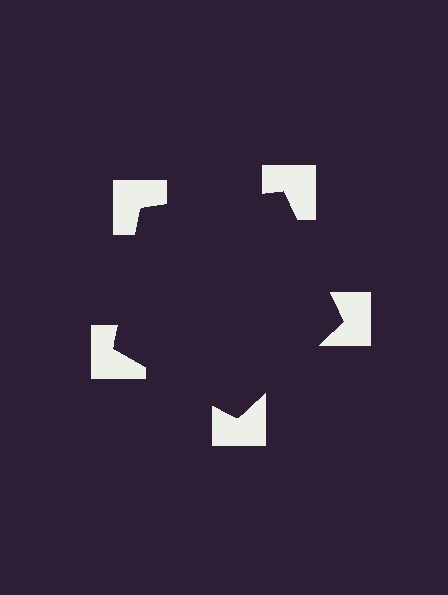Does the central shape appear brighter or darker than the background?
It typically appears slightly darker than the background, even though no actual brightness change is drawn.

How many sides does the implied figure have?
5 sides.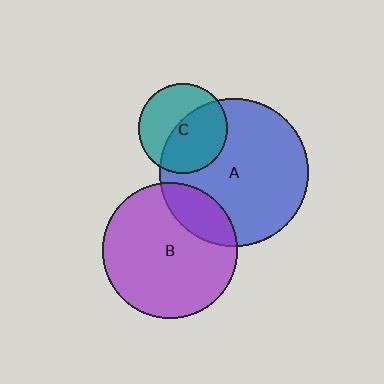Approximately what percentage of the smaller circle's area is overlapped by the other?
Approximately 55%.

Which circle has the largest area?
Circle A (blue).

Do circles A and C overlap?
Yes.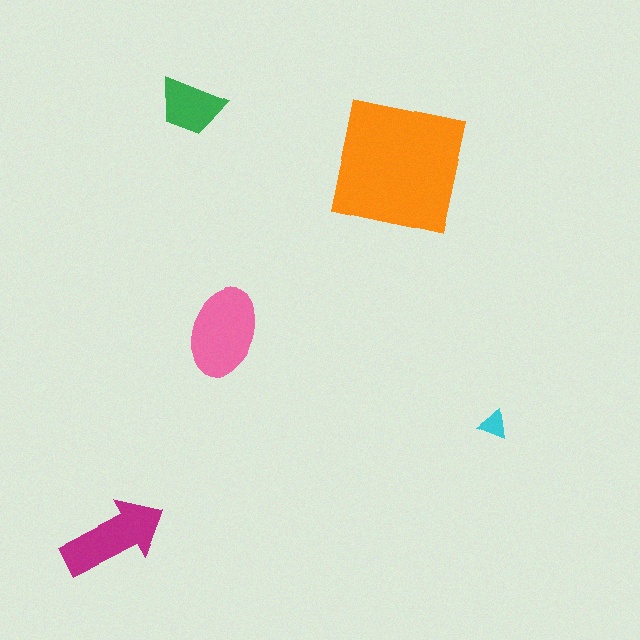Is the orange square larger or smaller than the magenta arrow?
Larger.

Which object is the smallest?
The cyan triangle.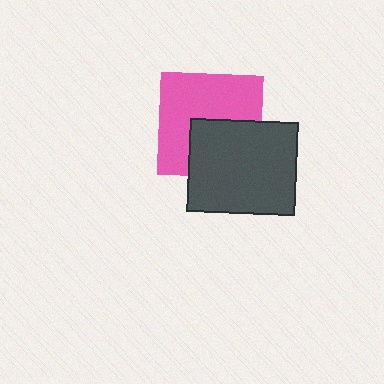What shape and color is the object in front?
The object in front is a dark gray rectangle.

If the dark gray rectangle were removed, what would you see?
You would see the complete pink square.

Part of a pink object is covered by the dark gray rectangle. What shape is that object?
It is a square.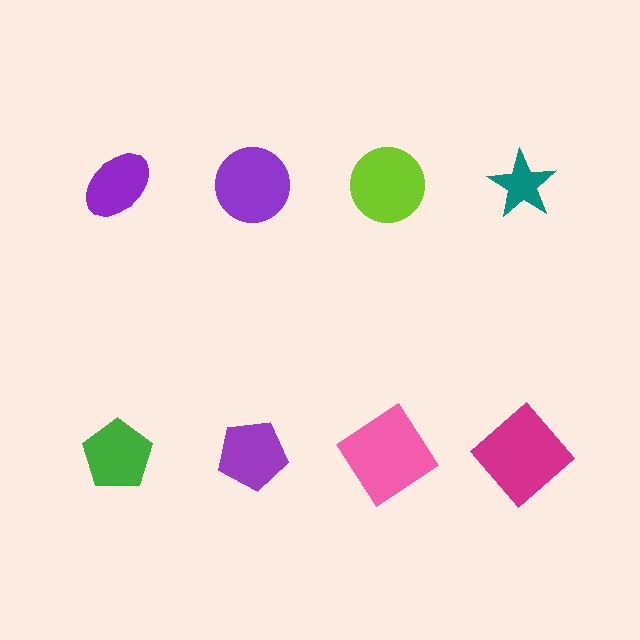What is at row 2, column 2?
A purple pentagon.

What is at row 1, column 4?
A teal star.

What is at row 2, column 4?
A magenta diamond.